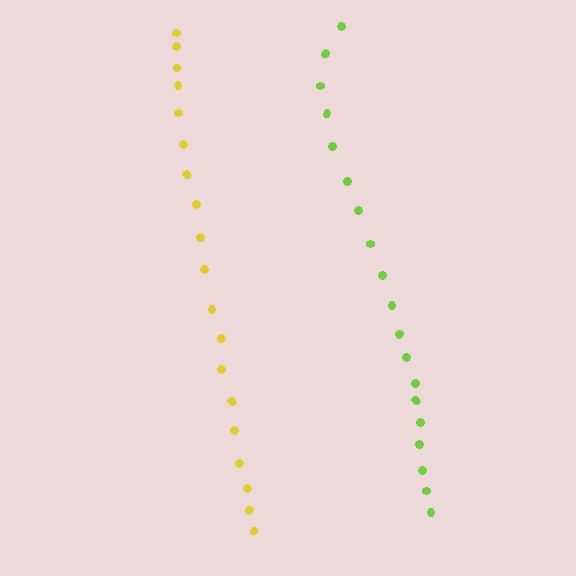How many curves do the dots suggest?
There are 2 distinct paths.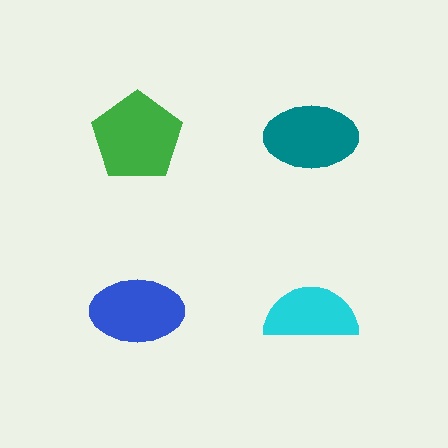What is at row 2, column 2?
A cyan semicircle.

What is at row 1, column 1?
A green pentagon.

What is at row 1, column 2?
A teal ellipse.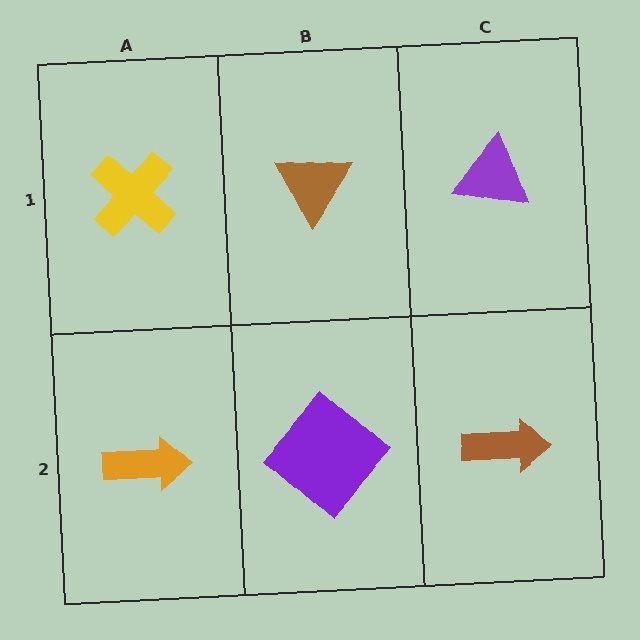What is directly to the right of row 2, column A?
A purple diamond.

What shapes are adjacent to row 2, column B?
A brown triangle (row 1, column B), an orange arrow (row 2, column A), a brown arrow (row 2, column C).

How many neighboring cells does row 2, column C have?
2.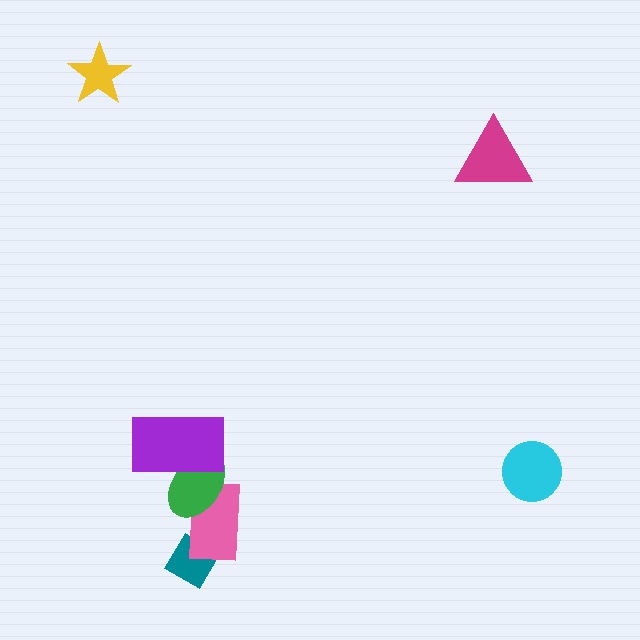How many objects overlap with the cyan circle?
0 objects overlap with the cyan circle.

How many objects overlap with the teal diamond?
1 object overlaps with the teal diamond.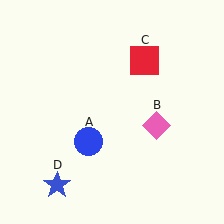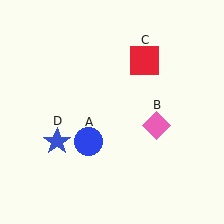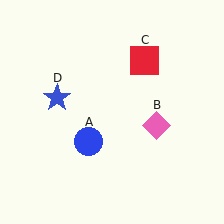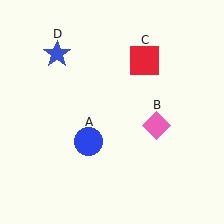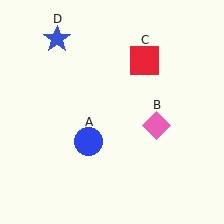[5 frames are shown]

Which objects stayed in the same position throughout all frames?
Blue circle (object A) and pink diamond (object B) and red square (object C) remained stationary.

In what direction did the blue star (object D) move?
The blue star (object D) moved up.